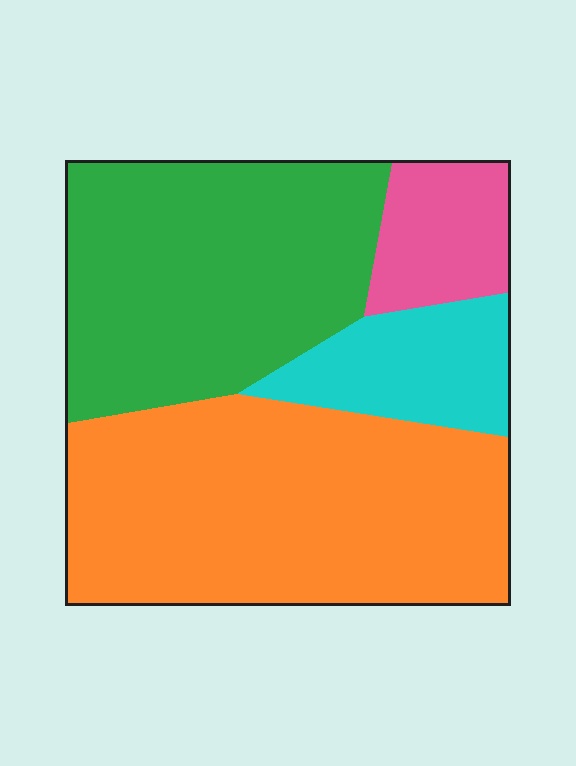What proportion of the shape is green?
Green covers about 35% of the shape.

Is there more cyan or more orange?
Orange.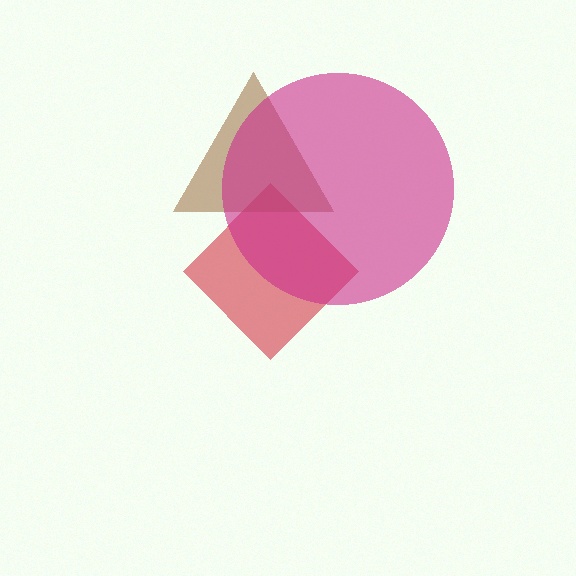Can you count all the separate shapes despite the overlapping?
Yes, there are 3 separate shapes.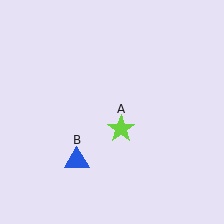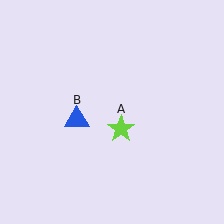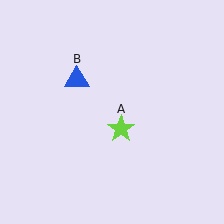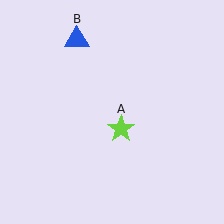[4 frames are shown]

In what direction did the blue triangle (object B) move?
The blue triangle (object B) moved up.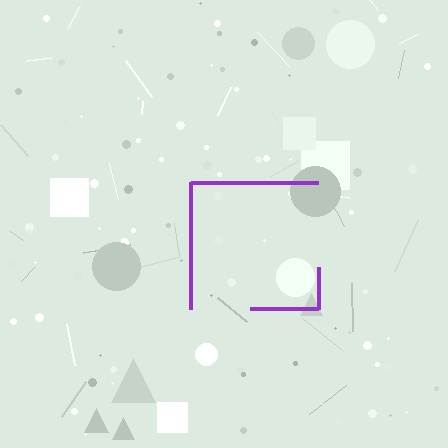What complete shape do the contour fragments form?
The contour fragments form a square.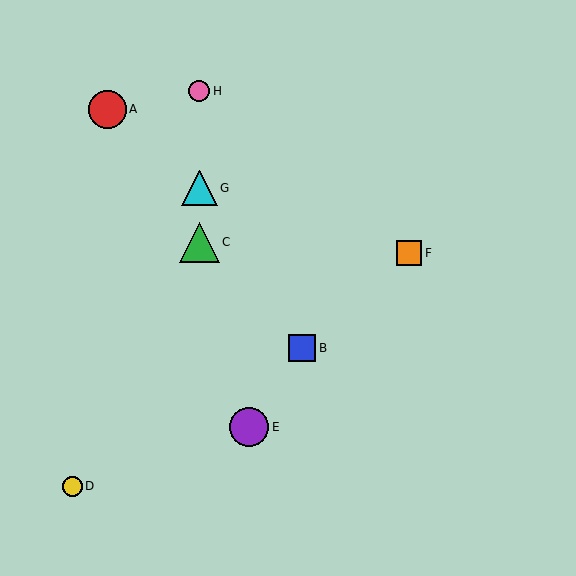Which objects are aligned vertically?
Objects C, G, H are aligned vertically.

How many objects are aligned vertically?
3 objects (C, G, H) are aligned vertically.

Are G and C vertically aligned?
Yes, both are at x≈199.